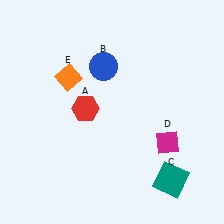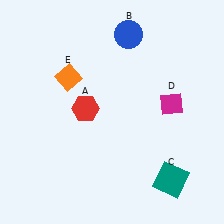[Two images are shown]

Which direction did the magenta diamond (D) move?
The magenta diamond (D) moved up.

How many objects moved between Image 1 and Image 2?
2 objects moved between the two images.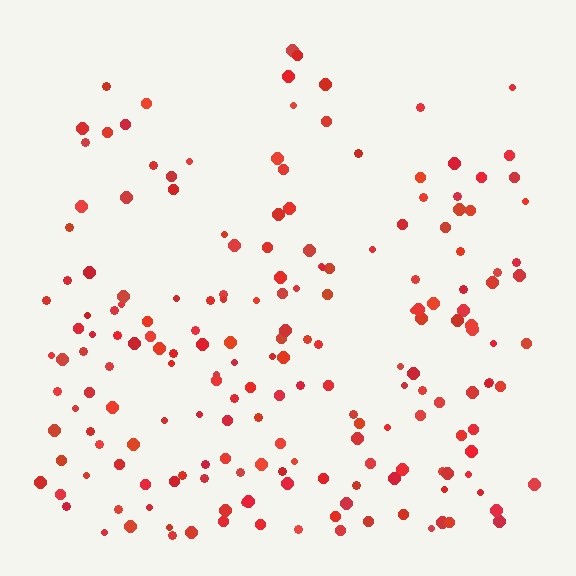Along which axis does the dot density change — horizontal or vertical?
Vertical.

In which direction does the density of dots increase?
From top to bottom, with the bottom side densest.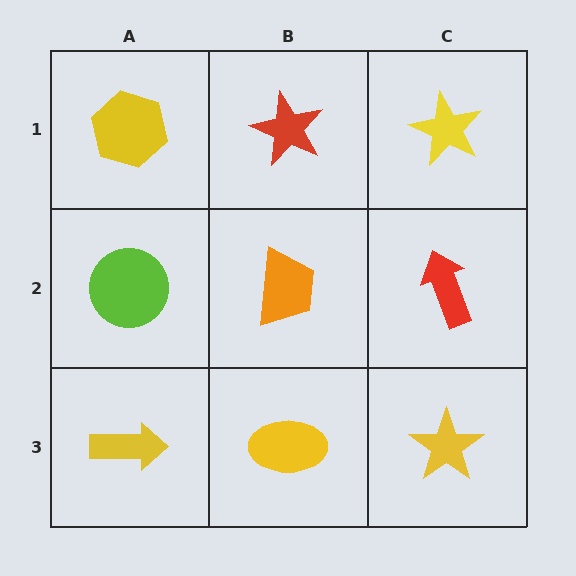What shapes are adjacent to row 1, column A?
A lime circle (row 2, column A), a red star (row 1, column B).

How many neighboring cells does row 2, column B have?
4.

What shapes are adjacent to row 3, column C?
A red arrow (row 2, column C), a yellow ellipse (row 3, column B).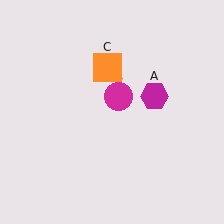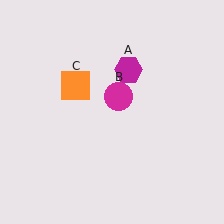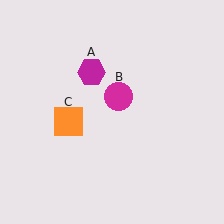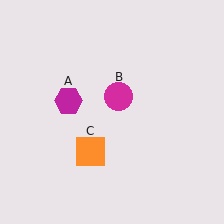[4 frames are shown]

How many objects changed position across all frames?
2 objects changed position: magenta hexagon (object A), orange square (object C).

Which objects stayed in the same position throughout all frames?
Magenta circle (object B) remained stationary.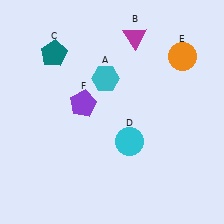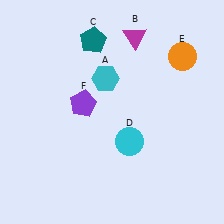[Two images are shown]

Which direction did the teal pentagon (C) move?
The teal pentagon (C) moved right.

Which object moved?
The teal pentagon (C) moved right.